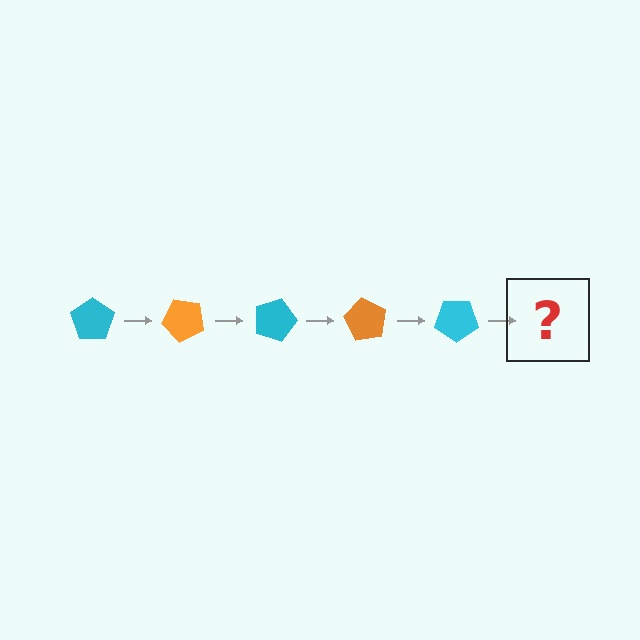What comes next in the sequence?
The next element should be an orange pentagon, rotated 225 degrees from the start.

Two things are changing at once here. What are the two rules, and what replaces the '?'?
The two rules are that it rotates 45 degrees each step and the color cycles through cyan and orange. The '?' should be an orange pentagon, rotated 225 degrees from the start.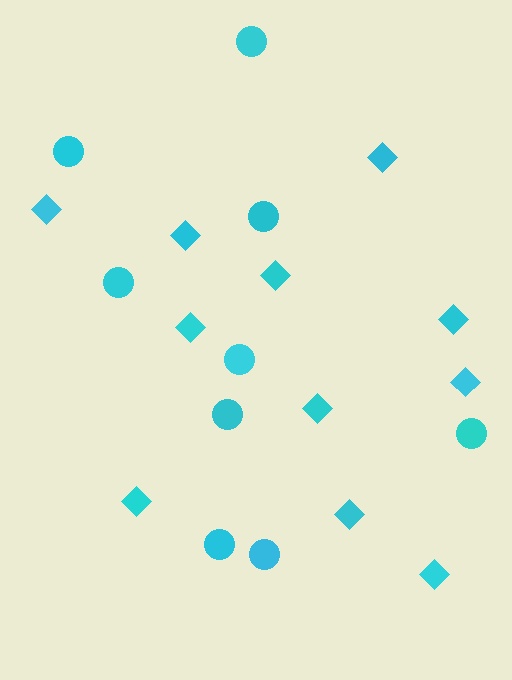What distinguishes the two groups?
There are 2 groups: one group of diamonds (11) and one group of circles (9).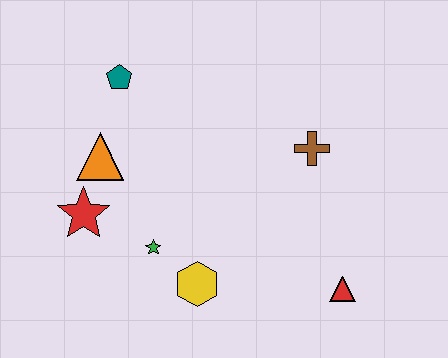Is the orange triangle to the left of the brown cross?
Yes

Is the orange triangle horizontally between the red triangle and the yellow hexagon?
No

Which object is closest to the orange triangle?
The red star is closest to the orange triangle.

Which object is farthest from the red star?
The red triangle is farthest from the red star.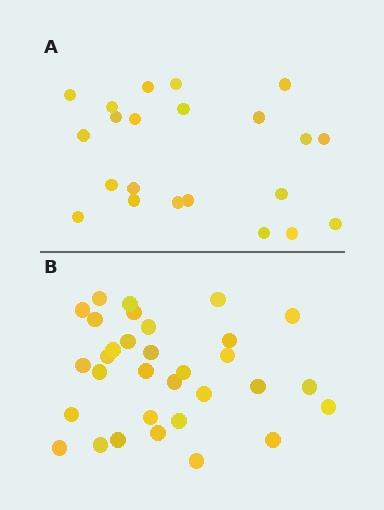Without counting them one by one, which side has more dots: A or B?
Region B (the bottom region) has more dots.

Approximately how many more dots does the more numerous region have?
Region B has roughly 10 or so more dots than region A.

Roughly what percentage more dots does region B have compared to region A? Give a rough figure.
About 45% more.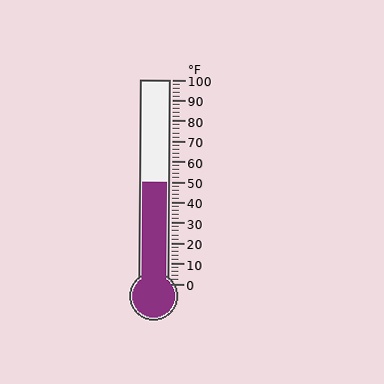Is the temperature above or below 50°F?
The temperature is at 50°F.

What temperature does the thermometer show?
The thermometer shows approximately 50°F.